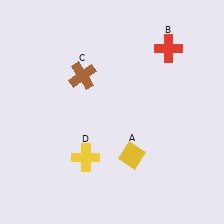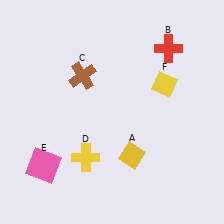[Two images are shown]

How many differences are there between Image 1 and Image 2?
There are 2 differences between the two images.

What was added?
A pink square (E), a yellow diamond (F) were added in Image 2.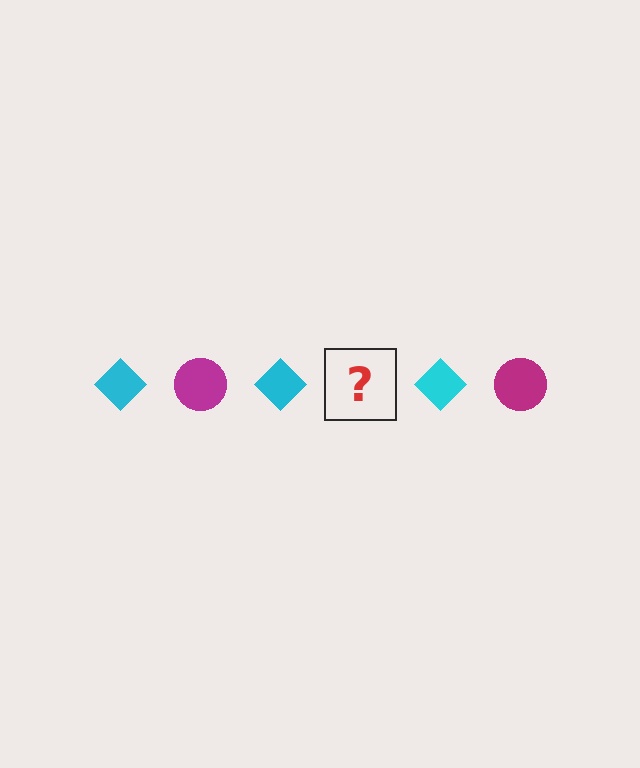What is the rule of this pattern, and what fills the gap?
The rule is that the pattern alternates between cyan diamond and magenta circle. The gap should be filled with a magenta circle.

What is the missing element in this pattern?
The missing element is a magenta circle.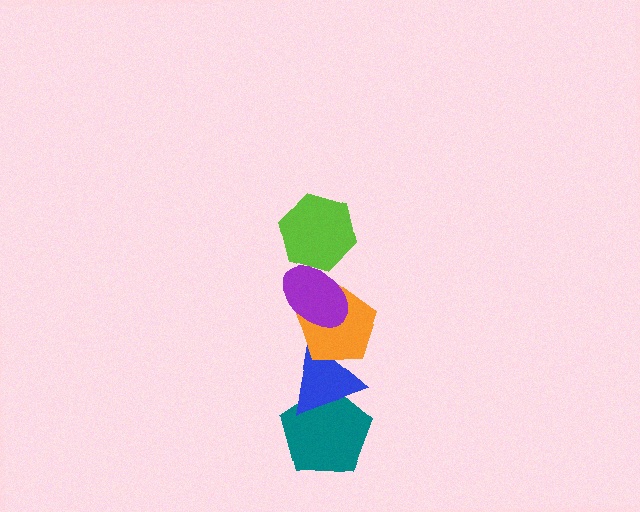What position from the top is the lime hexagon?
The lime hexagon is 1st from the top.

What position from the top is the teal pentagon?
The teal pentagon is 5th from the top.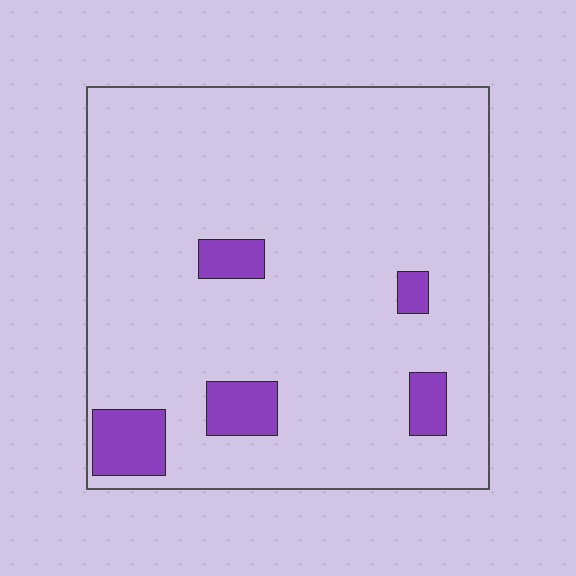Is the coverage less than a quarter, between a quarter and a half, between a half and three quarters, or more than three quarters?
Less than a quarter.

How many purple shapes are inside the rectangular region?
5.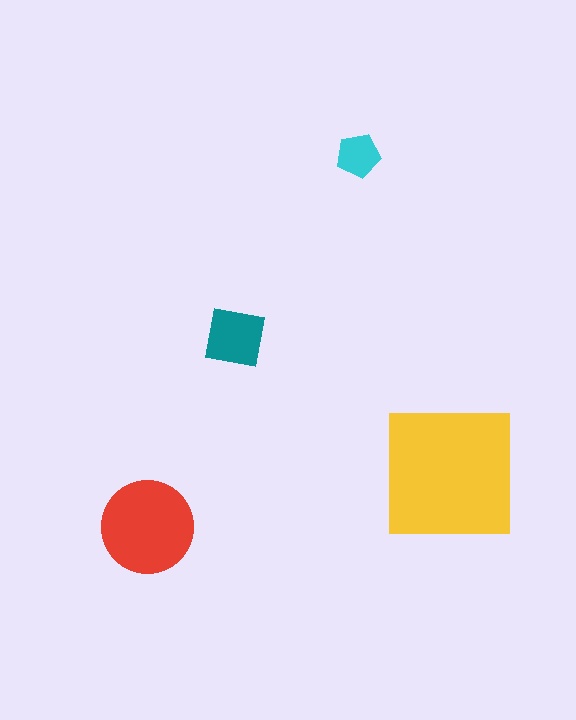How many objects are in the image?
There are 4 objects in the image.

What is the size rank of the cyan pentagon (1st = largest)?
4th.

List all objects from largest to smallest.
The yellow square, the red circle, the teal square, the cyan pentagon.